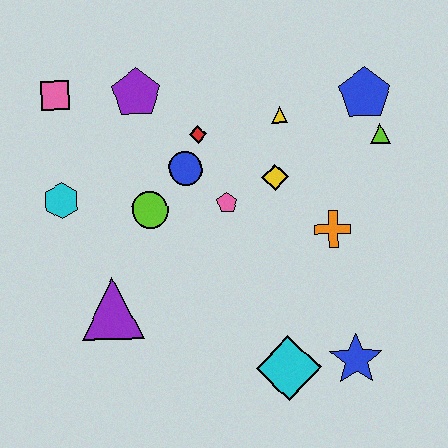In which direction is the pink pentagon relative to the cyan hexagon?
The pink pentagon is to the right of the cyan hexagon.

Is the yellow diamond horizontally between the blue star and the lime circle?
Yes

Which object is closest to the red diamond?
The blue circle is closest to the red diamond.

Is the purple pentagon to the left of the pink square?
No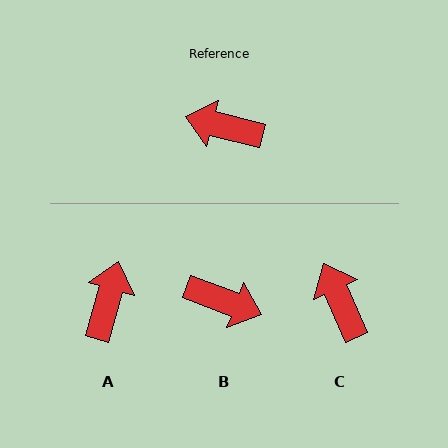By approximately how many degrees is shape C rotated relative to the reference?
Approximately 52 degrees clockwise.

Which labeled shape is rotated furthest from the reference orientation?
B, about 173 degrees away.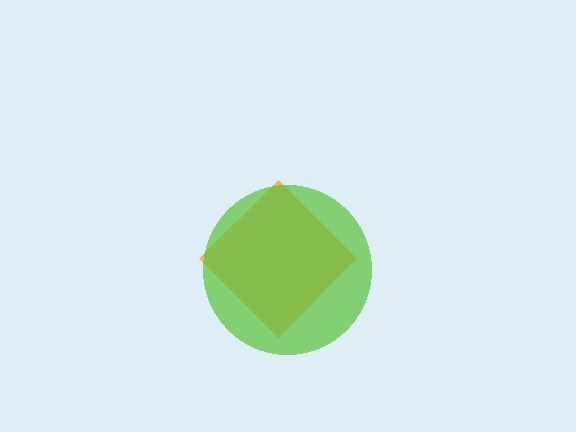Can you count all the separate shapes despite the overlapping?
Yes, there are 2 separate shapes.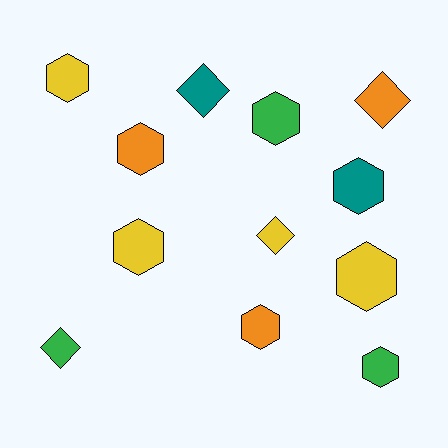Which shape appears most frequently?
Hexagon, with 8 objects.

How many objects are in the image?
There are 12 objects.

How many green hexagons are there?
There are 2 green hexagons.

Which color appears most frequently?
Yellow, with 4 objects.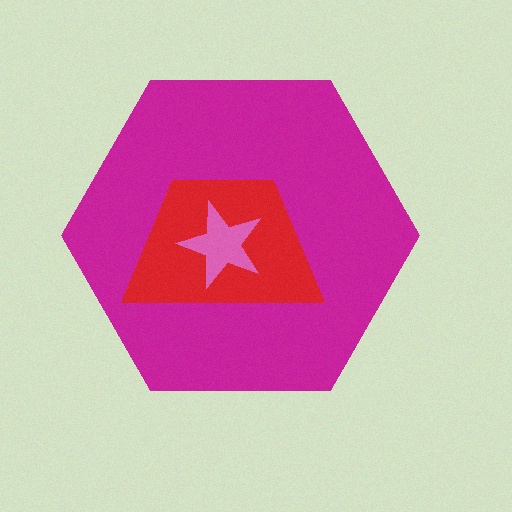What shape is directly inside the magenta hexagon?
The red trapezoid.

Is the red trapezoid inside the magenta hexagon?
Yes.